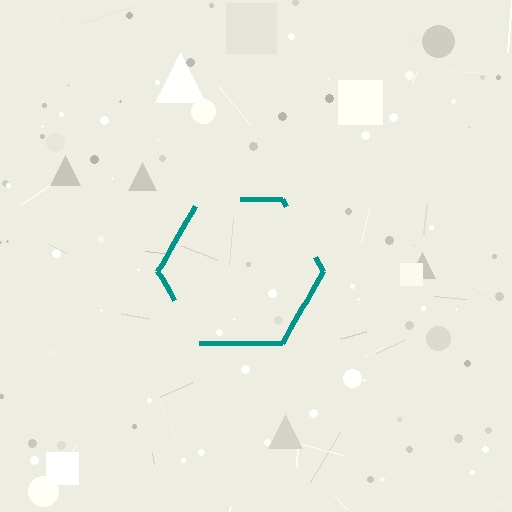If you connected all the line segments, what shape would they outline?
They would outline a hexagon.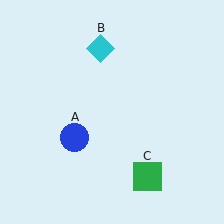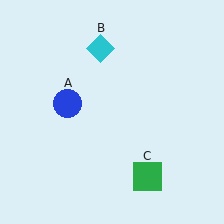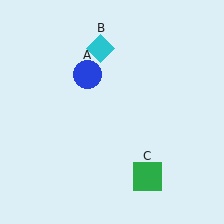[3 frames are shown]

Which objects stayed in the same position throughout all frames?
Cyan diamond (object B) and green square (object C) remained stationary.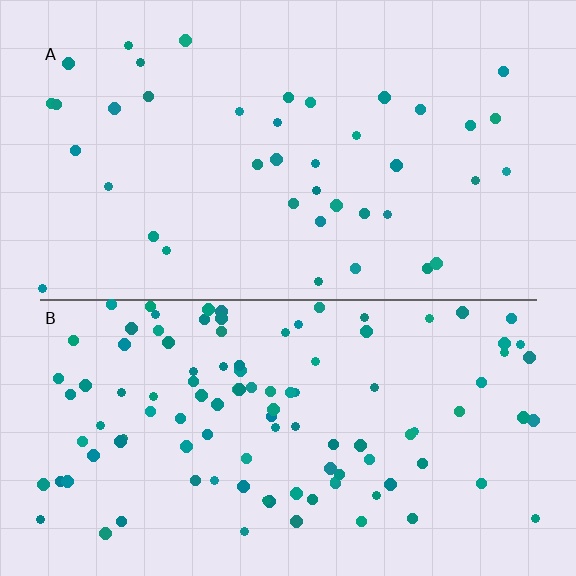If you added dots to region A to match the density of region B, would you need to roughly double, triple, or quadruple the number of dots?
Approximately triple.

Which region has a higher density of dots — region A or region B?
B (the bottom).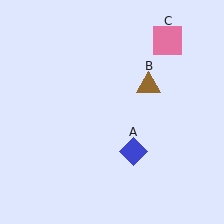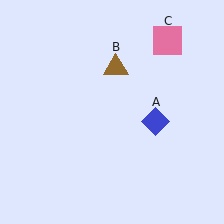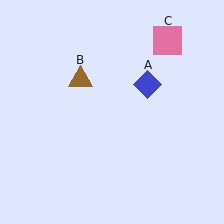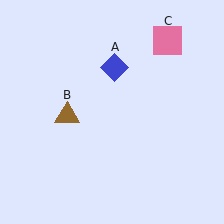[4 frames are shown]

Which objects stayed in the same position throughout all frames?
Pink square (object C) remained stationary.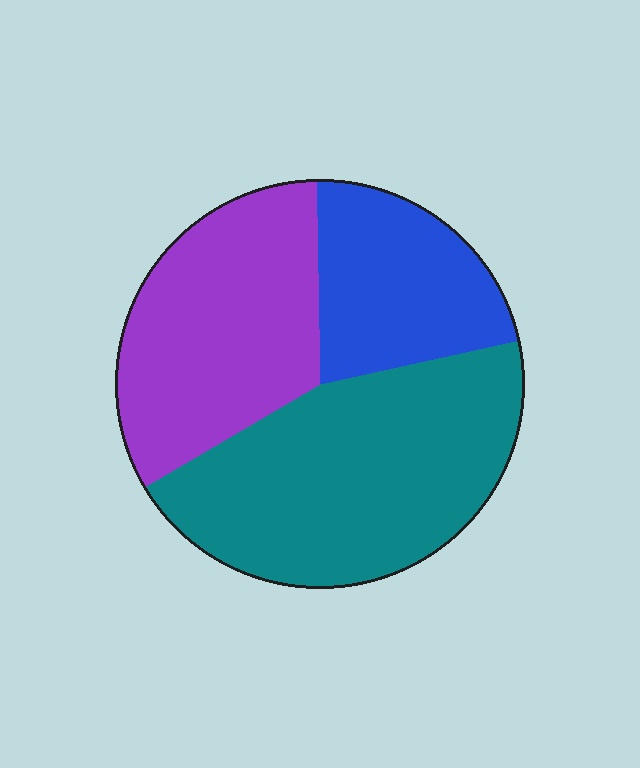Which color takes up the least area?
Blue, at roughly 20%.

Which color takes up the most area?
Teal, at roughly 45%.